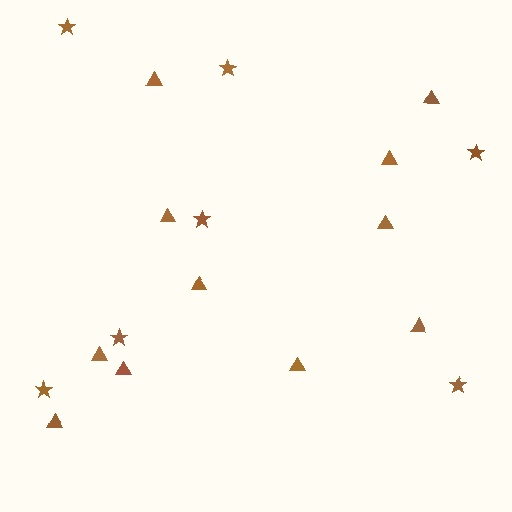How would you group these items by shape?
There are 2 groups: one group of triangles (11) and one group of stars (7).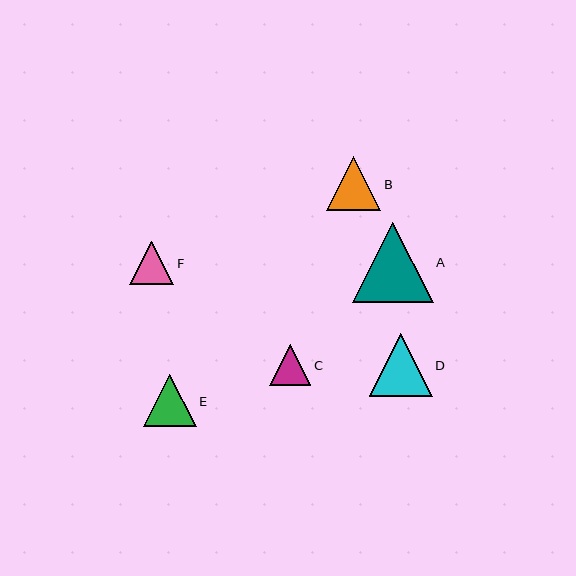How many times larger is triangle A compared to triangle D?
Triangle A is approximately 1.3 times the size of triangle D.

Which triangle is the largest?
Triangle A is the largest with a size of approximately 80 pixels.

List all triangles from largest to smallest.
From largest to smallest: A, D, B, E, F, C.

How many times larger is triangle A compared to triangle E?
Triangle A is approximately 1.5 times the size of triangle E.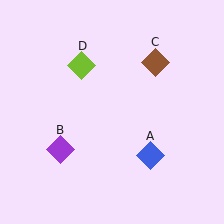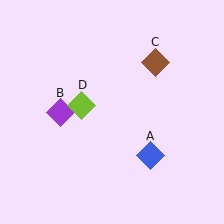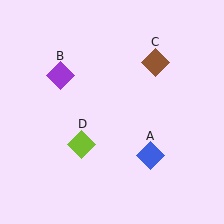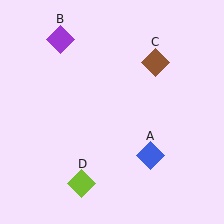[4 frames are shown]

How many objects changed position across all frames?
2 objects changed position: purple diamond (object B), lime diamond (object D).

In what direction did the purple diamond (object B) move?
The purple diamond (object B) moved up.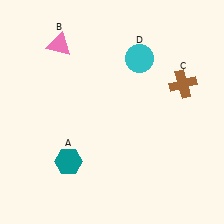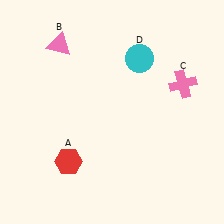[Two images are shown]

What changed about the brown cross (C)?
In Image 1, C is brown. In Image 2, it changed to pink.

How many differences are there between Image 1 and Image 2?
There are 2 differences between the two images.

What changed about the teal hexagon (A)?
In Image 1, A is teal. In Image 2, it changed to red.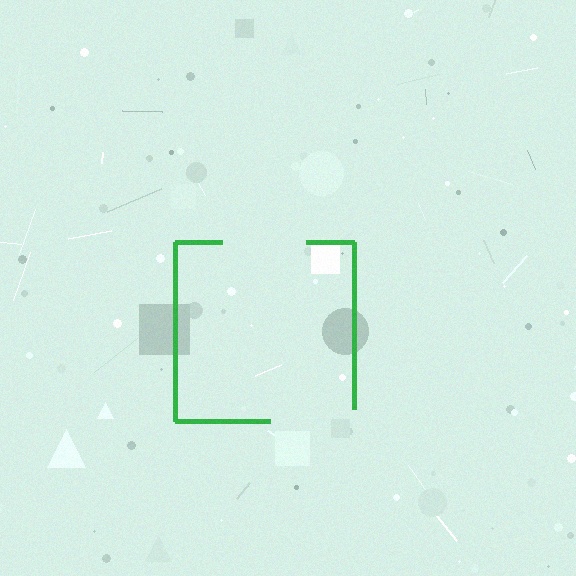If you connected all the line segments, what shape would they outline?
They would outline a square.